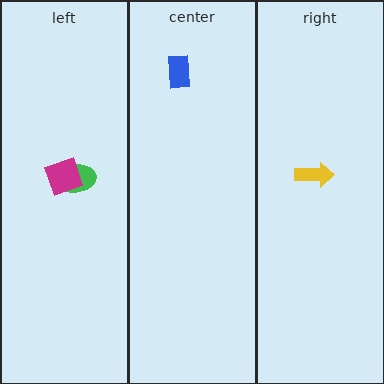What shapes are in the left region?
The green ellipse, the magenta square.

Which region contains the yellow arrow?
The right region.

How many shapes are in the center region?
1.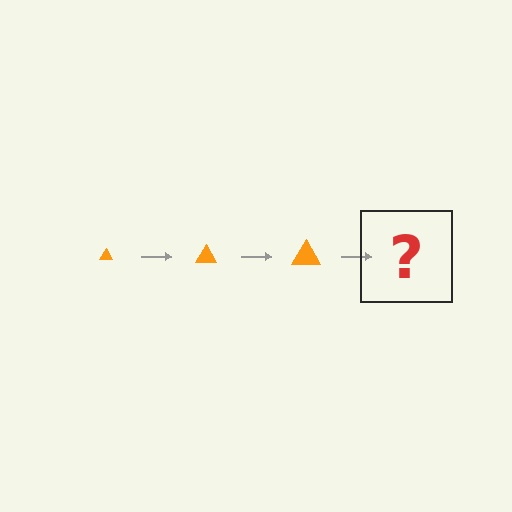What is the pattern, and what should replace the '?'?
The pattern is that the triangle gets progressively larger each step. The '?' should be an orange triangle, larger than the previous one.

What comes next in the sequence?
The next element should be an orange triangle, larger than the previous one.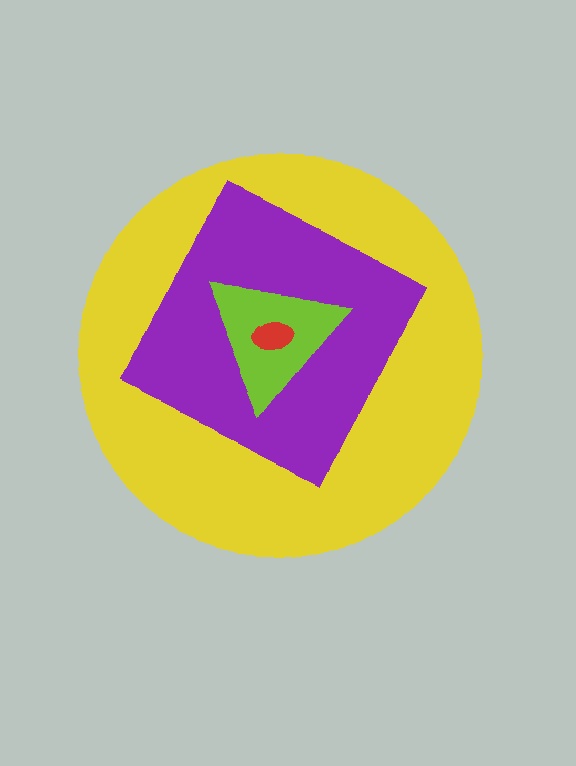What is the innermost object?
The red ellipse.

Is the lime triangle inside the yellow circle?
Yes.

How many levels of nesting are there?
4.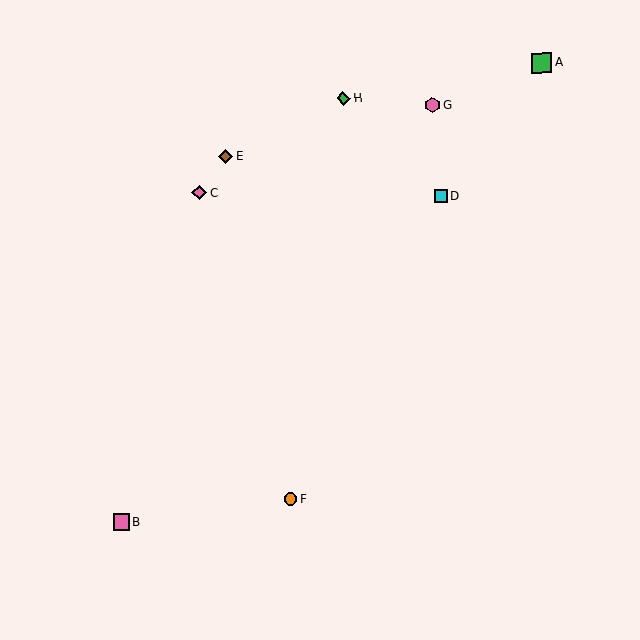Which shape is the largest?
The green square (labeled A) is the largest.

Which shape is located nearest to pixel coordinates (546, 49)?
The green square (labeled A) at (542, 63) is nearest to that location.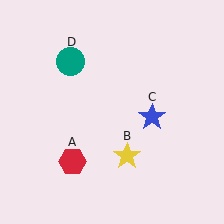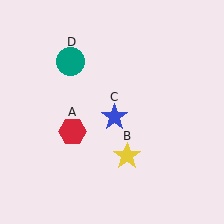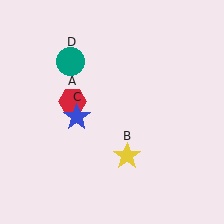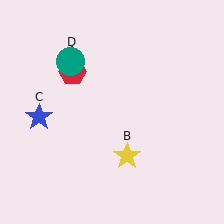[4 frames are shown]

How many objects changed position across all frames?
2 objects changed position: red hexagon (object A), blue star (object C).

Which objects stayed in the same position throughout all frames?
Yellow star (object B) and teal circle (object D) remained stationary.